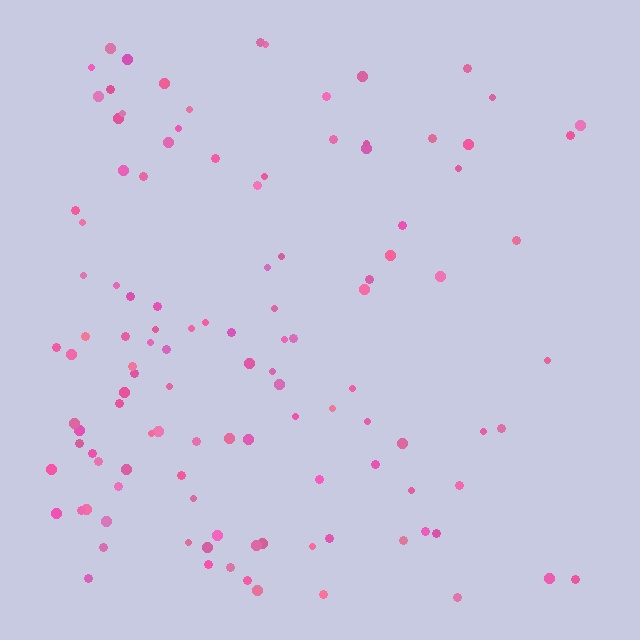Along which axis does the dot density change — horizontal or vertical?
Horizontal.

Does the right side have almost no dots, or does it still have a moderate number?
Still a moderate number, just noticeably fewer than the left.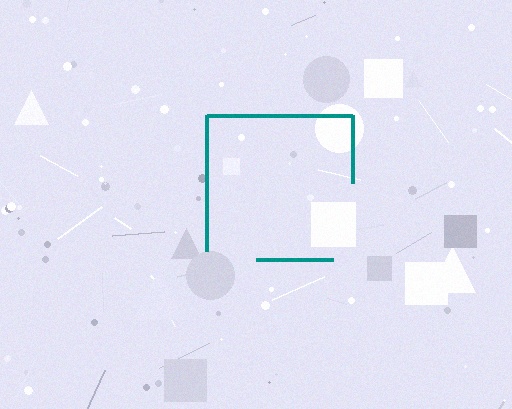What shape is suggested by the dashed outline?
The dashed outline suggests a square.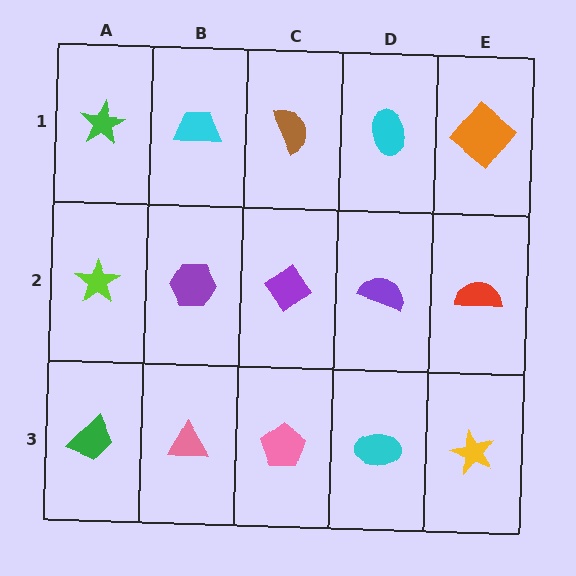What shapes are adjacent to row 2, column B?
A cyan trapezoid (row 1, column B), a pink triangle (row 3, column B), a lime star (row 2, column A), a purple diamond (row 2, column C).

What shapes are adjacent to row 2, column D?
A cyan ellipse (row 1, column D), a cyan ellipse (row 3, column D), a purple diamond (row 2, column C), a red semicircle (row 2, column E).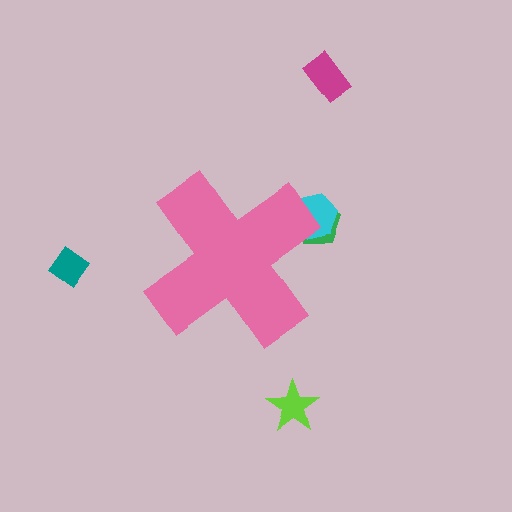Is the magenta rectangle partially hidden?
No, the magenta rectangle is fully visible.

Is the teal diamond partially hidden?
No, the teal diamond is fully visible.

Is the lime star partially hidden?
No, the lime star is fully visible.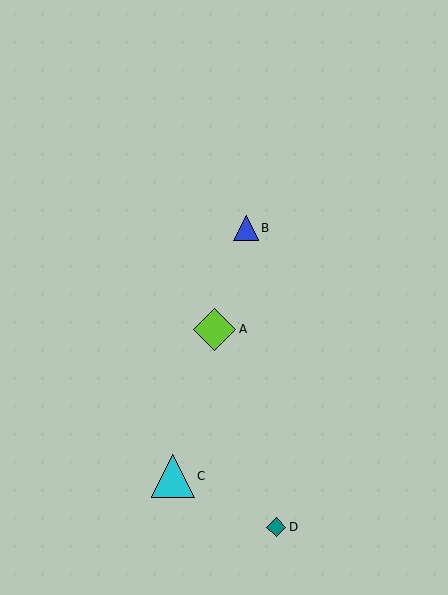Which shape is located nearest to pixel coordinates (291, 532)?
The teal diamond (labeled D) at (276, 527) is nearest to that location.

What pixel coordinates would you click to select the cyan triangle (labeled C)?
Click at (173, 476) to select the cyan triangle C.